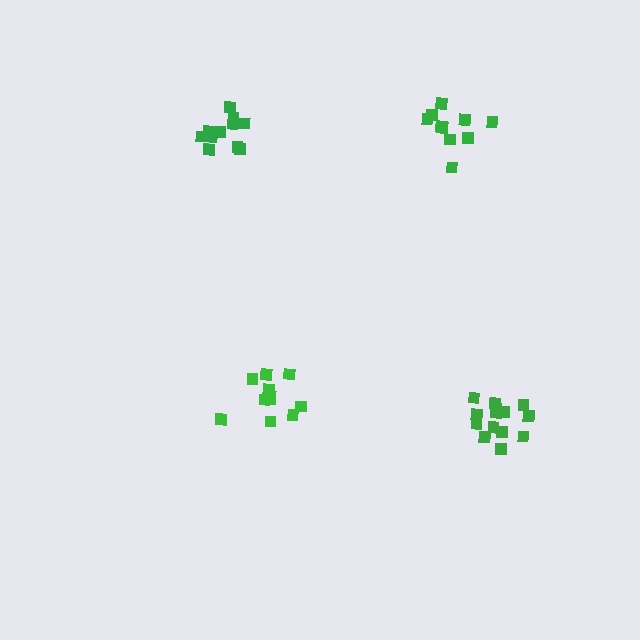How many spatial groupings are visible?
There are 4 spatial groupings.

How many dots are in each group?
Group 1: 14 dots, Group 2: 11 dots, Group 3: 11 dots, Group 4: 10 dots (46 total).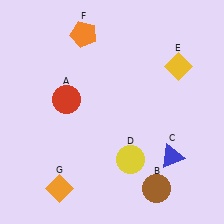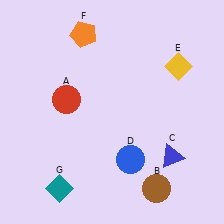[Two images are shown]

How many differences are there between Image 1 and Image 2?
There are 2 differences between the two images.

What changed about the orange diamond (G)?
In Image 1, G is orange. In Image 2, it changed to teal.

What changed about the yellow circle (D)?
In Image 1, D is yellow. In Image 2, it changed to blue.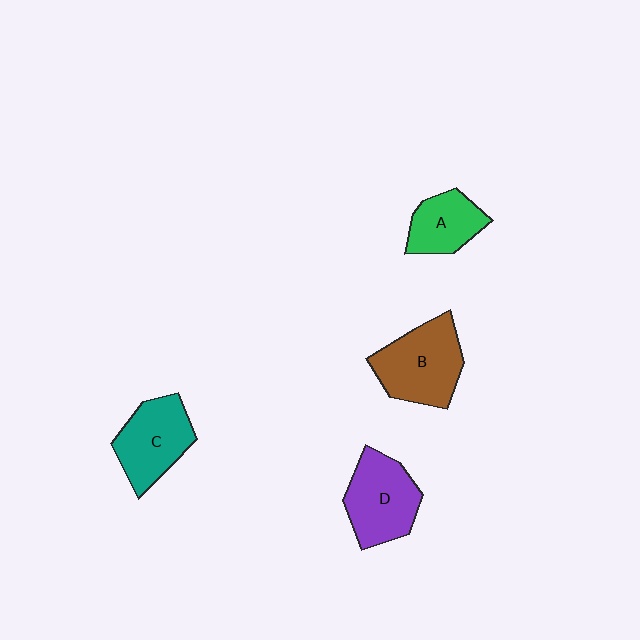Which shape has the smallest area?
Shape A (green).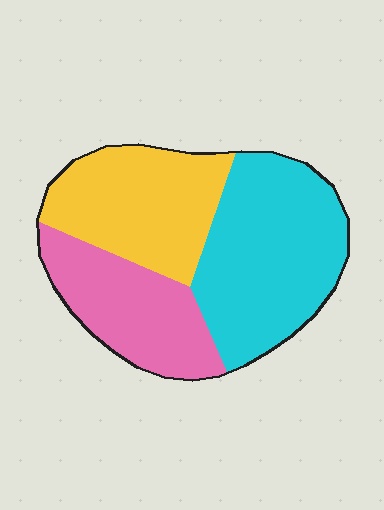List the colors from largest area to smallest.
From largest to smallest: cyan, yellow, pink.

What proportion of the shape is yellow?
Yellow takes up about one third (1/3) of the shape.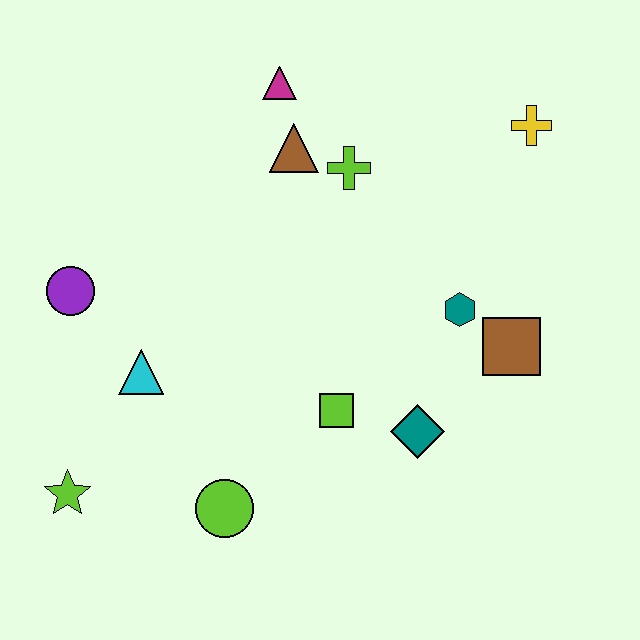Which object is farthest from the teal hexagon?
The lime star is farthest from the teal hexagon.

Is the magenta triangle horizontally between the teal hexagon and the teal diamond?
No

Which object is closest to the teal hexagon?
The brown square is closest to the teal hexagon.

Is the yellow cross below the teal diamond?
No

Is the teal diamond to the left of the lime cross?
No